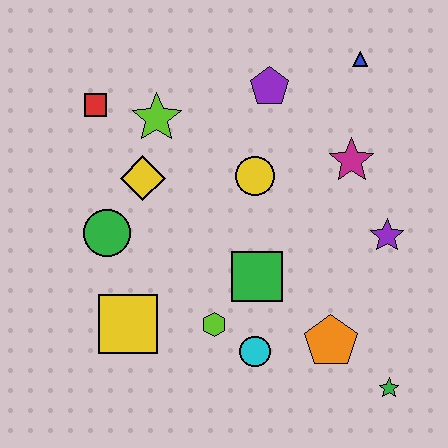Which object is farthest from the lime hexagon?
The blue triangle is farthest from the lime hexagon.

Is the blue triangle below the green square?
No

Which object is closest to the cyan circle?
The lime hexagon is closest to the cyan circle.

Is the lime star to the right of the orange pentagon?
No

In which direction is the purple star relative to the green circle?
The purple star is to the right of the green circle.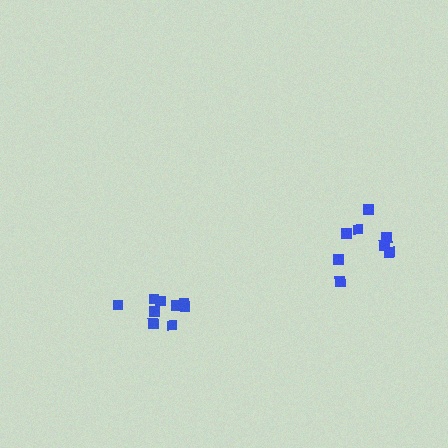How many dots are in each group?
Group 1: 9 dots, Group 2: 8 dots (17 total).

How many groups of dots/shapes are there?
There are 2 groups.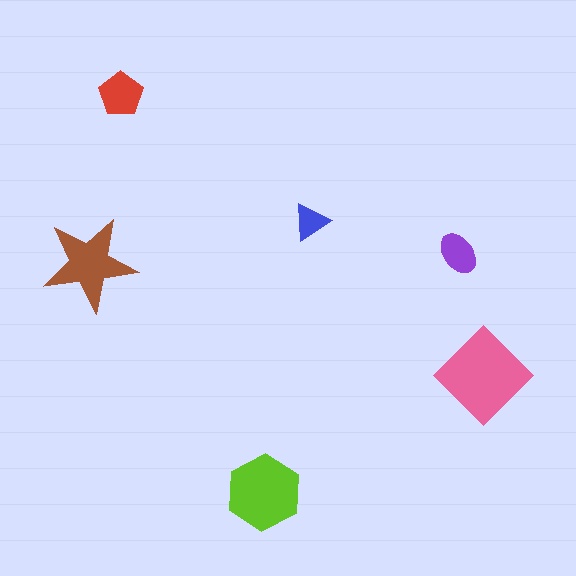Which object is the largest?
The pink diamond.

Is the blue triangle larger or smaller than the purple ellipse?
Smaller.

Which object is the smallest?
The blue triangle.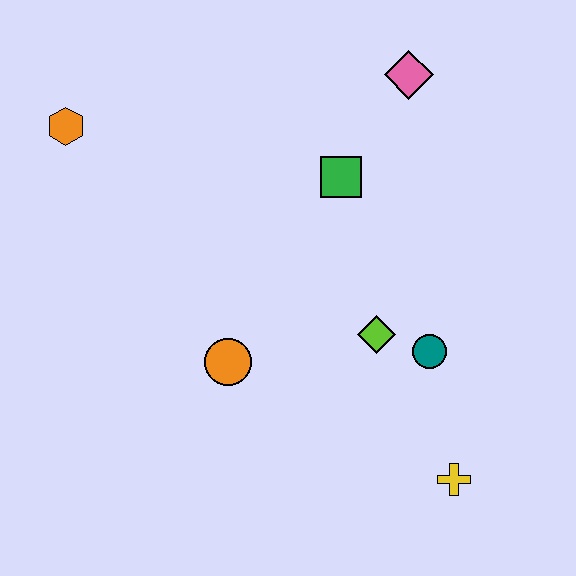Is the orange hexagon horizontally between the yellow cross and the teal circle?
No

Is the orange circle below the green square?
Yes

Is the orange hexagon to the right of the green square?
No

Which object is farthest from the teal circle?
The orange hexagon is farthest from the teal circle.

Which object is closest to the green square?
The pink diamond is closest to the green square.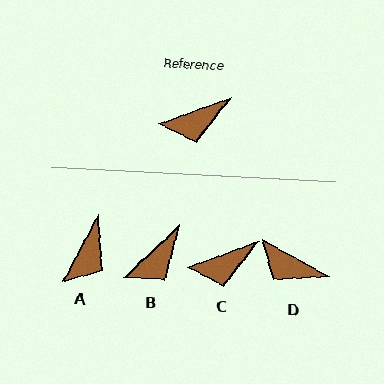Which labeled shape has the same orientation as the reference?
C.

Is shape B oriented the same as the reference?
No, it is off by about 23 degrees.